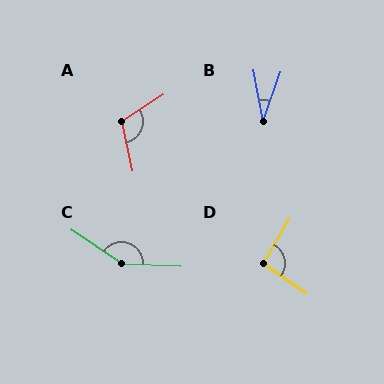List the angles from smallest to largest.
B (30°), D (95°), A (110°), C (148°).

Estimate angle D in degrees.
Approximately 95 degrees.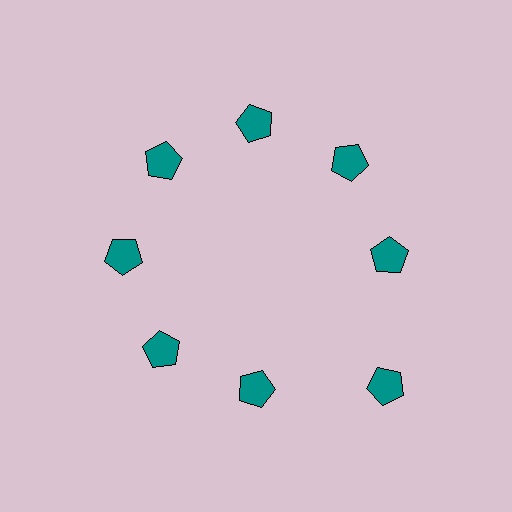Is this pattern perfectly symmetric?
No. The 8 teal pentagons are arranged in a ring, but one element near the 4 o'clock position is pushed outward from the center, breaking the 8-fold rotational symmetry.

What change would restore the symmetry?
The symmetry would be restored by moving it inward, back onto the ring so that all 8 pentagons sit at equal angles and equal distance from the center.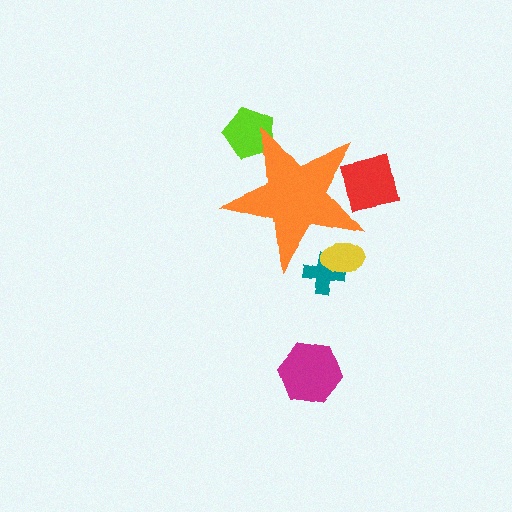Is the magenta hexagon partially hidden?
No, the magenta hexagon is fully visible.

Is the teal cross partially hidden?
Yes, the teal cross is partially hidden behind the orange star.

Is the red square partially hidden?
Yes, the red square is partially hidden behind the orange star.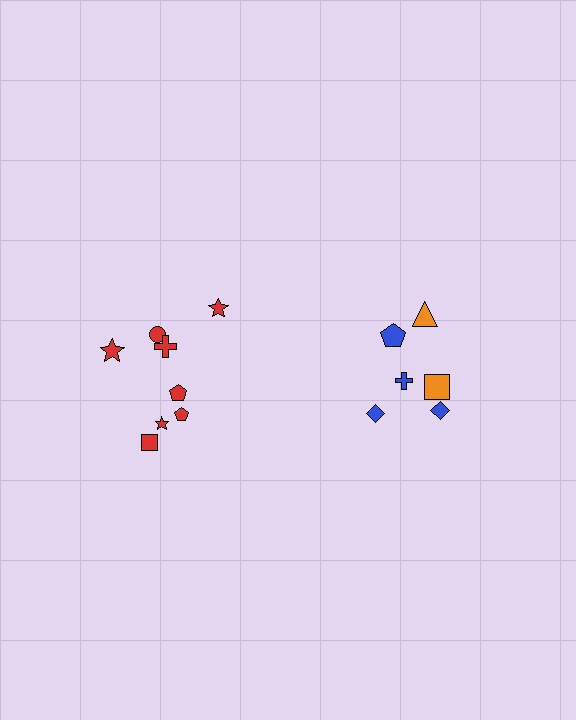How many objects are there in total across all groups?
There are 14 objects.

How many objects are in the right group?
There are 6 objects.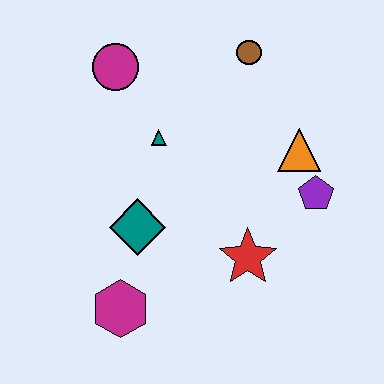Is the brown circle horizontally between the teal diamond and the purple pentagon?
Yes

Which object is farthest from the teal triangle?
The magenta hexagon is farthest from the teal triangle.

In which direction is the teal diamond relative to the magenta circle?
The teal diamond is below the magenta circle.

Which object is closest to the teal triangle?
The magenta circle is closest to the teal triangle.